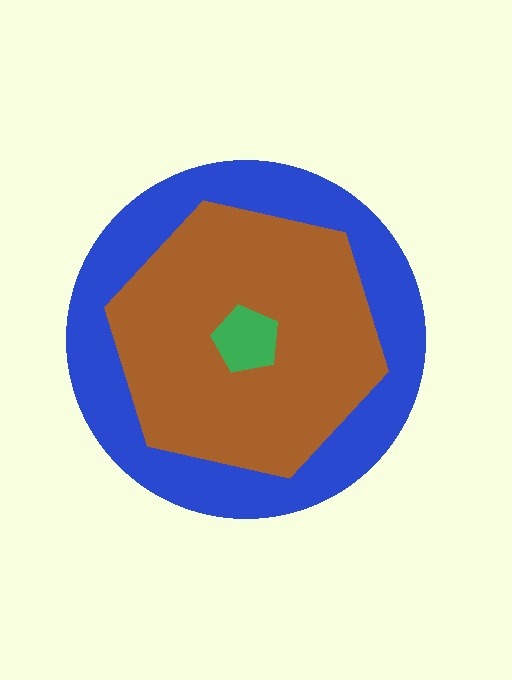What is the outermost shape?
The blue circle.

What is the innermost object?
The green pentagon.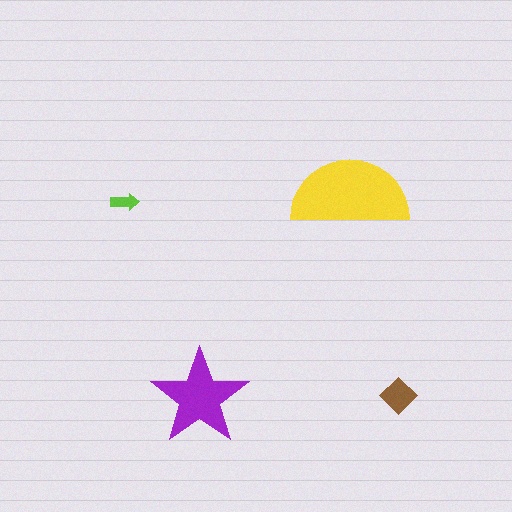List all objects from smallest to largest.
The lime arrow, the brown diamond, the purple star, the yellow semicircle.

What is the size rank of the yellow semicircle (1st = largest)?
1st.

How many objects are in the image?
There are 4 objects in the image.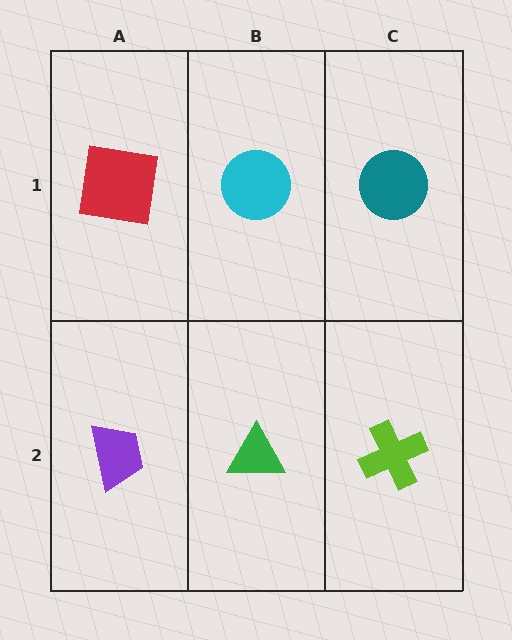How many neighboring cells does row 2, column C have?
2.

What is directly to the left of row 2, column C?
A green triangle.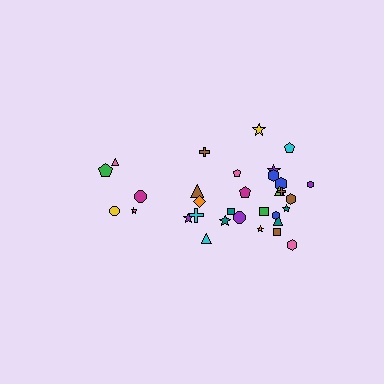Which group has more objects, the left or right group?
The right group.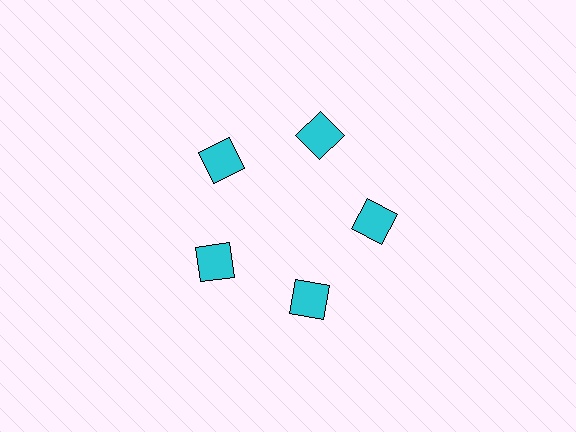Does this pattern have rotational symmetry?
Yes, this pattern has 5-fold rotational symmetry. It looks the same after rotating 72 degrees around the center.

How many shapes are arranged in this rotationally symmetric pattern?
There are 5 shapes, arranged in 5 groups of 1.